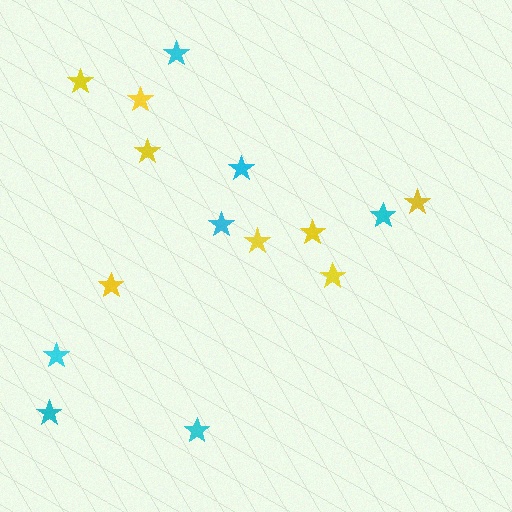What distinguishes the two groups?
There are 2 groups: one group of yellow stars (8) and one group of cyan stars (7).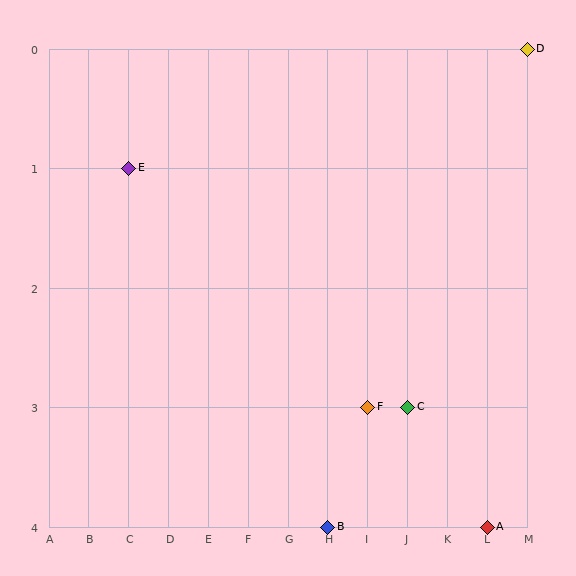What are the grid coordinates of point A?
Point A is at grid coordinates (L, 4).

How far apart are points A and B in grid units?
Points A and B are 4 columns apart.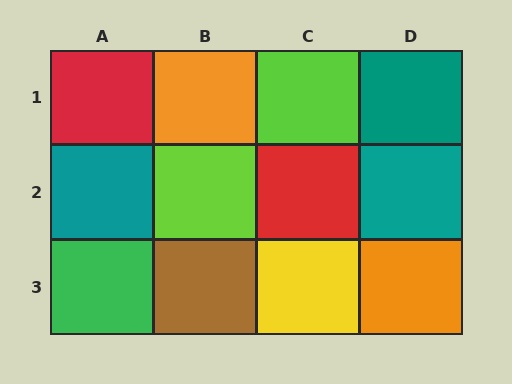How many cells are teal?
3 cells are teal.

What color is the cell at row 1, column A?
Red.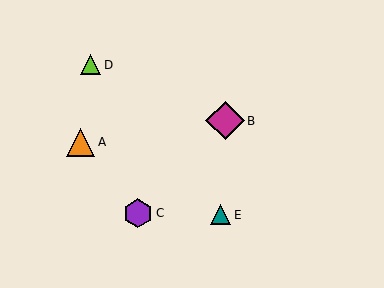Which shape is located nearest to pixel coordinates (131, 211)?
The purple hexagon (labeled C) at (138, 213) is nearest to that location.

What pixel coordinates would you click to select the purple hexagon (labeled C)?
Click at (138, 213) to select the purple hexagon C.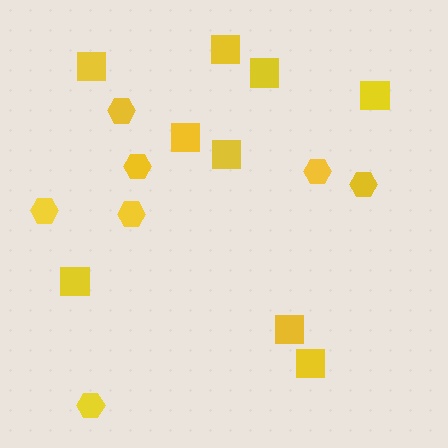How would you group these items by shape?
There are 2 groups: one group of squares (9) and one group of hexagons (7).